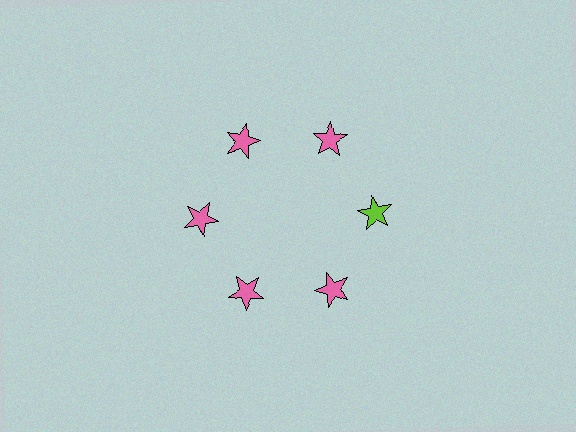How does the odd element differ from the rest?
It has a different color: lime instead of pink.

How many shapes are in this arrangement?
There are 6 shapes arranged in a ring pattern.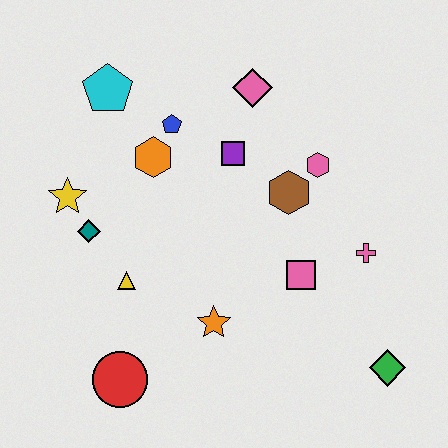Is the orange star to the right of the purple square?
No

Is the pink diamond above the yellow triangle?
Yes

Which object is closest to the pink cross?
The pink square is closest to the pink cross.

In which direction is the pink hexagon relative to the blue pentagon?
The pink hexagon is to the right of the blue pentagon.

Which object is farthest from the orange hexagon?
The green diamond is farthest from the orange hexagon.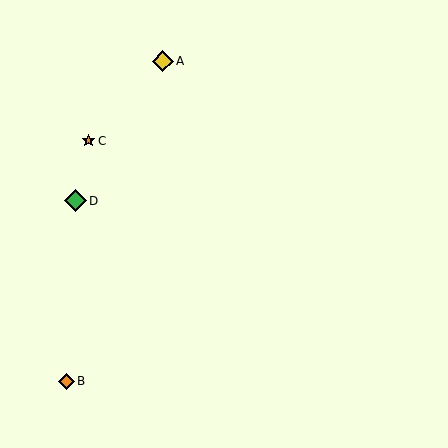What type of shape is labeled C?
Shape C is an orange star.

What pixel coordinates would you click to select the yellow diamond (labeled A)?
Click at (163, 61) to select the yellow diamond A.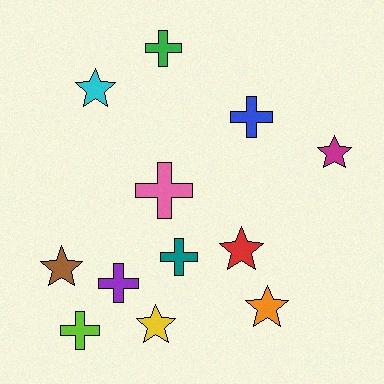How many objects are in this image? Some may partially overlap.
There are 12 objects.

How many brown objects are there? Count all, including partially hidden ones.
There is 1 brown object.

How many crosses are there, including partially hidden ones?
There are 6 crosses.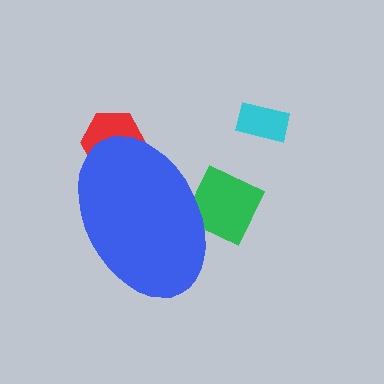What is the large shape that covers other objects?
A blue ellipse.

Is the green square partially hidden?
Yes, the green square is partially hidden behind the blue ellipse.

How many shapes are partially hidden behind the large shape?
2 shapes are partially hidden.